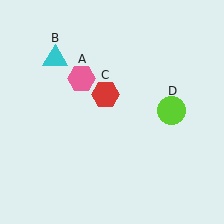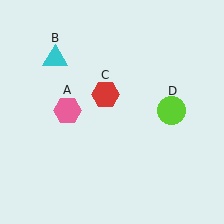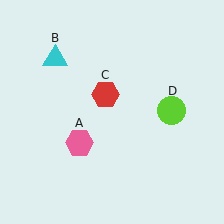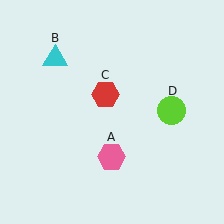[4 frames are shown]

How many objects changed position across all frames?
1 object changed position: pink hexagon (object A).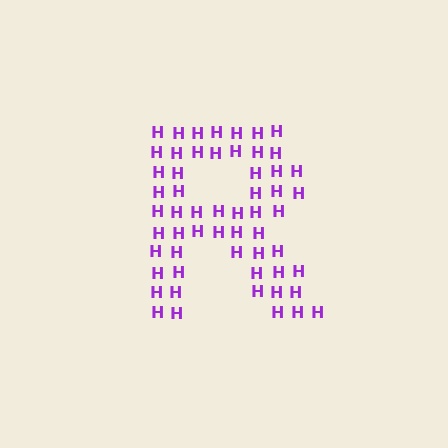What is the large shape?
The large shape is the letter R.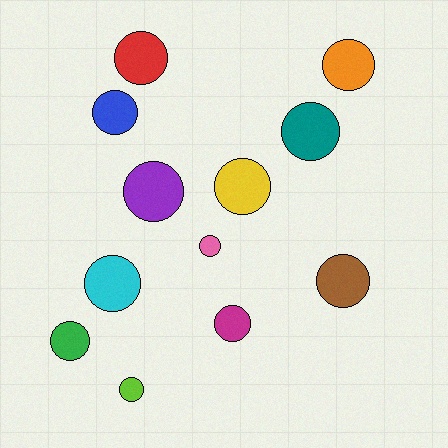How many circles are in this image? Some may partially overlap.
There are 12 circles.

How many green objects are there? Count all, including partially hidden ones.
There is 1 green object.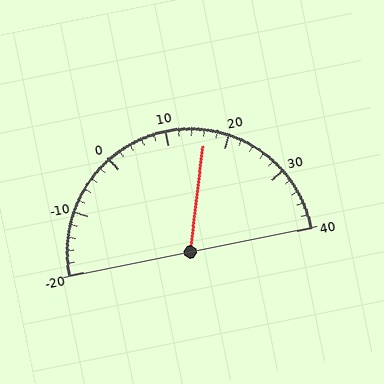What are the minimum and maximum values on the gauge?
The gauge ranges from -20 to 40.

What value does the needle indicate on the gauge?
The needle indicates approximately 16.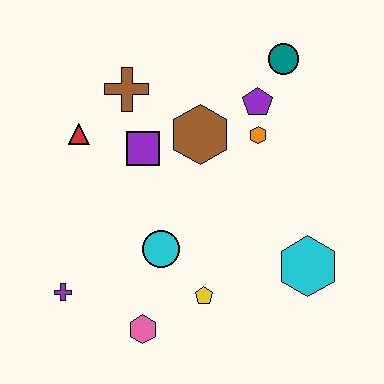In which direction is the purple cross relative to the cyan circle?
The purple cross is to the left of the cyan circle.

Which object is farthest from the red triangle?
The cyan hexagon is farthest from the red triangle.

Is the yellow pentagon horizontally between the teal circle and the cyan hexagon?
No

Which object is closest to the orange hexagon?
The purple pentagon is closest to the orange hexagon.